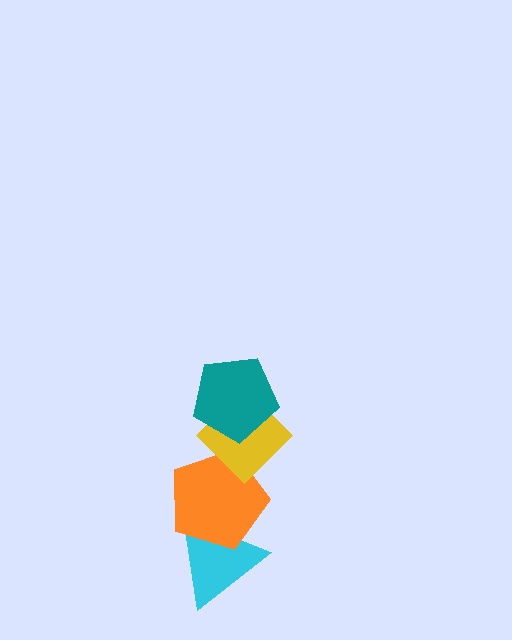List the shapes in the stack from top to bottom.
From top to bottom: the teal pentagon, the yellow diamond, the orange pentagon, the cyan triangle.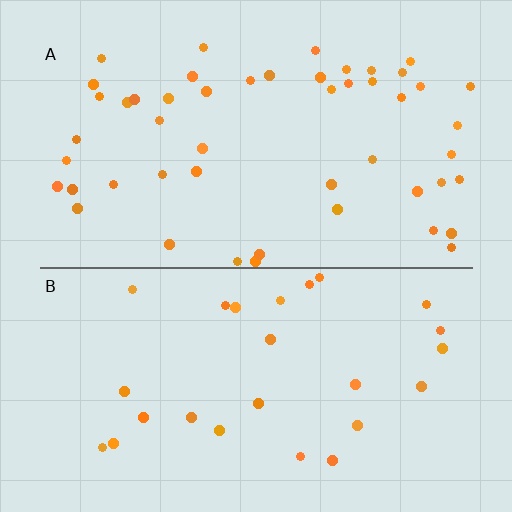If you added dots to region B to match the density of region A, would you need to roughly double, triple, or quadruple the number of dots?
Approximately double.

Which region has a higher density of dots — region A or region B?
A (the top).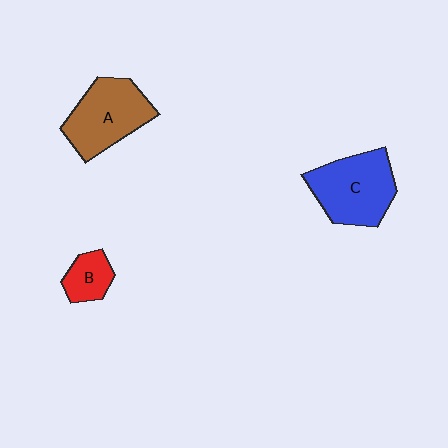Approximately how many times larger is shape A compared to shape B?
Approximately 2.4 times.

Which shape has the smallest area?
Shape B (red).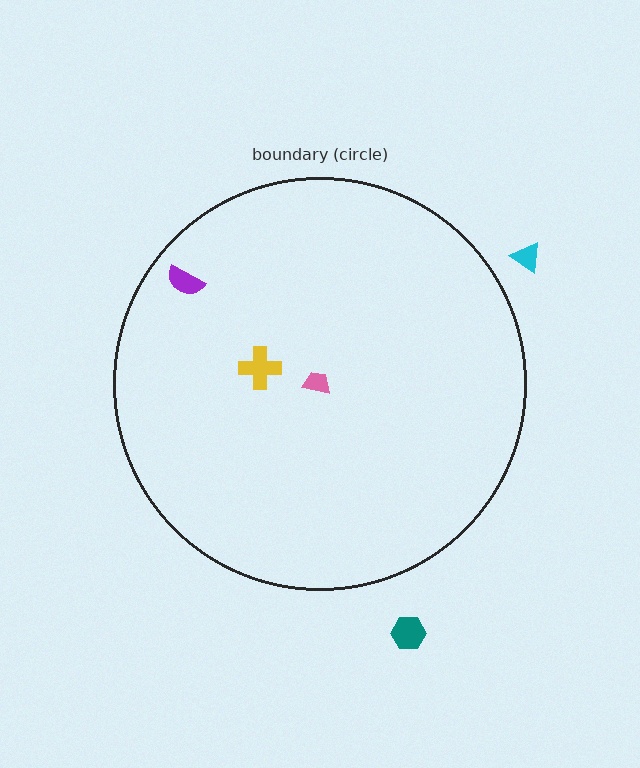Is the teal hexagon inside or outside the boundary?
Outside.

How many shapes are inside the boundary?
3 inside, 2 outside.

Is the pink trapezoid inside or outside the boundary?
Inside.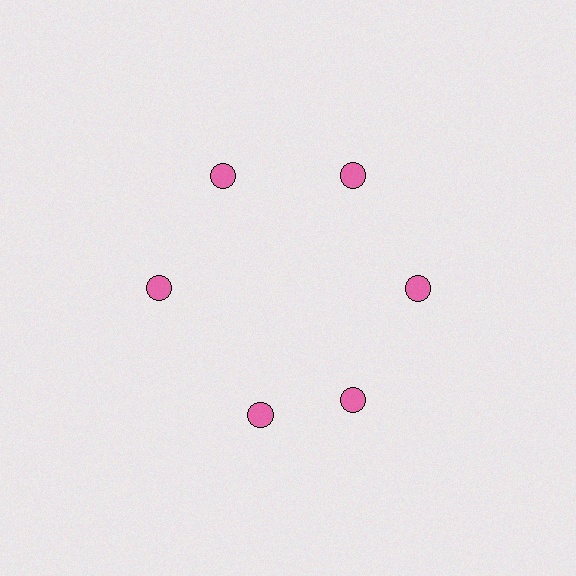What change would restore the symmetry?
The symmetry would be restored by rotating it back into even spacing with its neighbors so that all 6 circles sit at equal angles and equal distance from the center.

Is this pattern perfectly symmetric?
No. The 6 pink circles are arranged in a ring, but one element near the 7 o'clock position is rotated out of alignment along the ring, breaking the 6-fold rotational symmetry.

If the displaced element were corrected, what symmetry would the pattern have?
It would have 6-fold rotational symmetry — the pattern would map onto itself every 60 degrees.